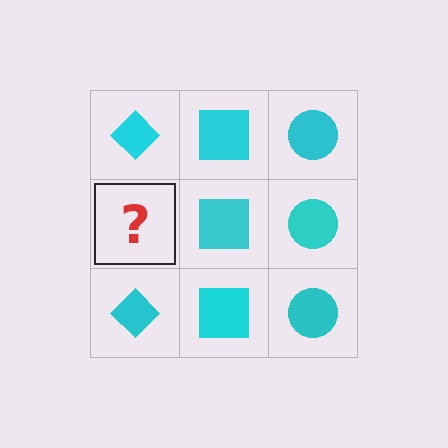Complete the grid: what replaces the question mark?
The question mark should be replaced with a cyan diamond.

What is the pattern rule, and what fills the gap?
The rule is that each column has a consistent shape. The gap should be filled with a cyan diamond.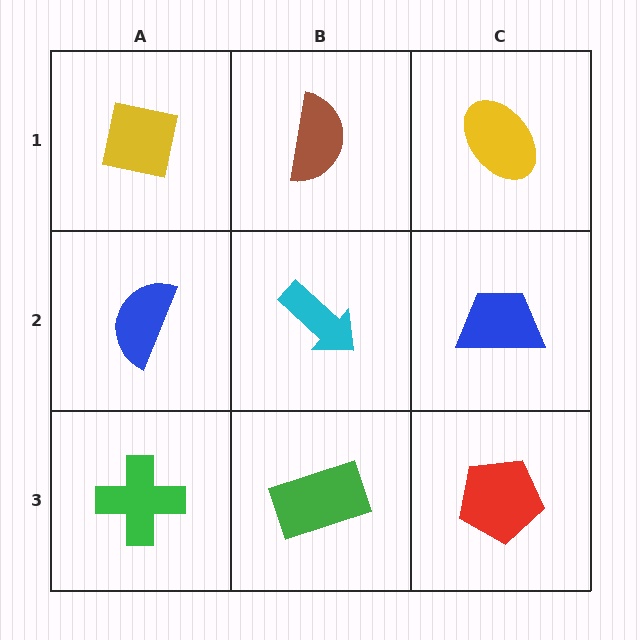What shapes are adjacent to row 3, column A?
A blue semicircle (row 2, column A), a green rectangle (row 3, column B).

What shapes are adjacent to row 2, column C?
A yellow ellipse (row 1, column C), a red pentagon (row 3, column C), a cyan arrow (row 2, column B).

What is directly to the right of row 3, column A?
A green rectangle.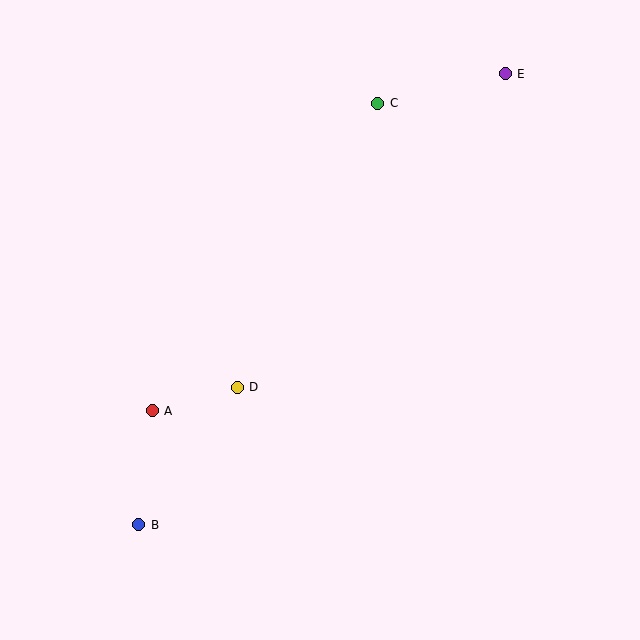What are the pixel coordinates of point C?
Point C is at (378, 103).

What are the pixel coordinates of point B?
Point B is at (139, 525).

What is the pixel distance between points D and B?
The distance between D and B is 169 pixels.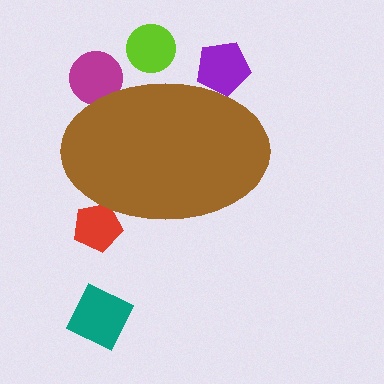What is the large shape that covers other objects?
A brown ellipse.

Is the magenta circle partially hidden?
Yes, the magenta circle is partially hidden behind the brown ellipse.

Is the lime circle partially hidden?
Yes, the lime circle is partially hidden behind the brown ellipse.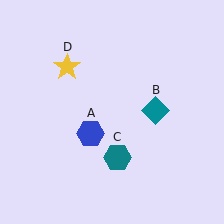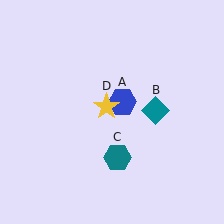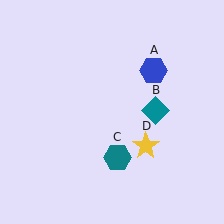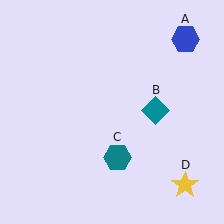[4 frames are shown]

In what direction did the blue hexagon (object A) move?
The blue hexagon (object A) moved up and to the right.